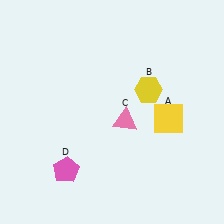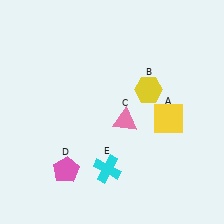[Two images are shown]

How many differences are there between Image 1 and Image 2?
There is 1 difference between the two images.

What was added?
A cyan cross (E) was added in Image 2.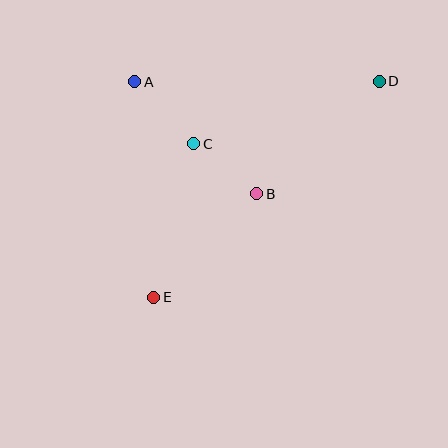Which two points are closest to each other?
Points B and C are closest to each other.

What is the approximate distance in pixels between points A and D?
The distance between A and D is approximately 245 pixels.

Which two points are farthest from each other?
Points D and E are farthest from each other.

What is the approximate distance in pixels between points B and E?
The distance between B and E is approximately 146 pixels.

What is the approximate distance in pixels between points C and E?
The distance between C and E is approximately 158 pixels.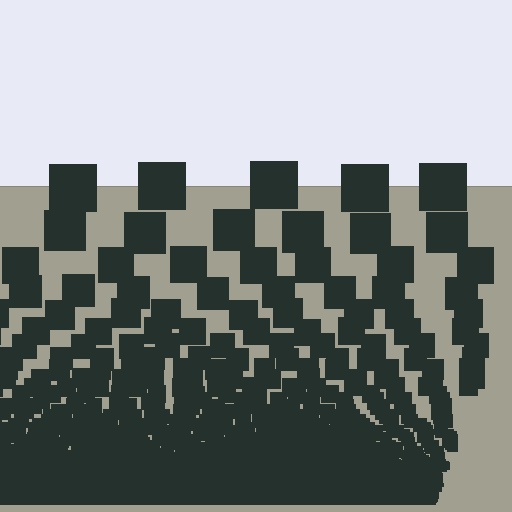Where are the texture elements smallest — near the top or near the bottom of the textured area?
Near the bottom.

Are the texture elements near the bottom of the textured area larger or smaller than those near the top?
Smaller. The gradient is inverted — elements near the bottom are smaller and denser.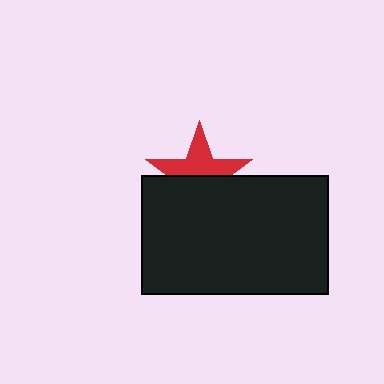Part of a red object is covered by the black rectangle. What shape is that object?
It is a star.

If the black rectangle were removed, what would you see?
You would see the complete red star.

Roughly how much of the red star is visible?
About half of it is visible (roughly 51%).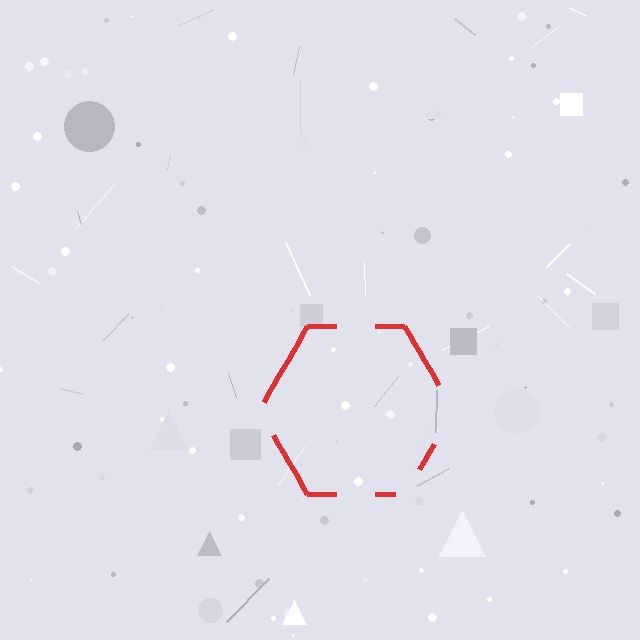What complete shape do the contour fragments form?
The contour fragments form a hexagon.